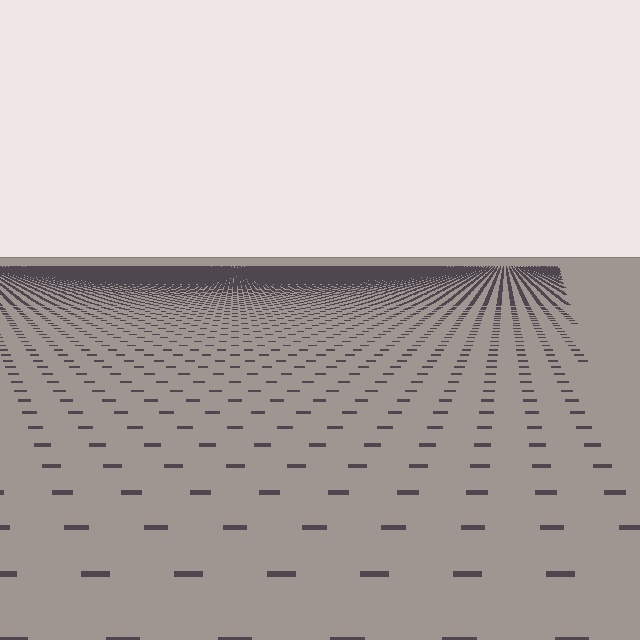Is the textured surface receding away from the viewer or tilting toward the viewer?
The surface is receding away from the viewer. Texture elements get smaller and denser toward the top.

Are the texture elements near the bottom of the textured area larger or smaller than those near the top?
Larger. Near the bottom, elements are closer to the viewer and appear at a bigger on-screen size.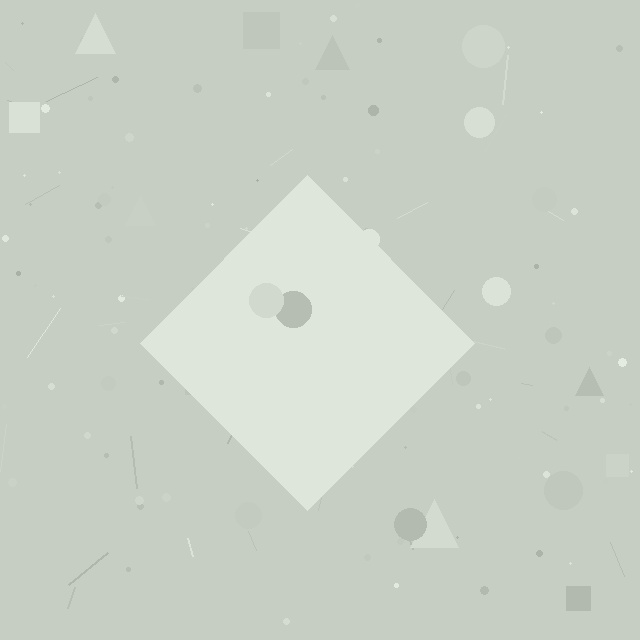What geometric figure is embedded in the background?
A diamond is embedded in the background.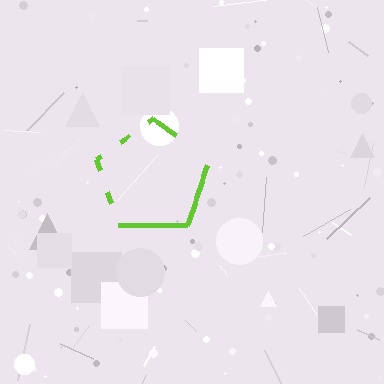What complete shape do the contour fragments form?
The contour fragments form a pentagon.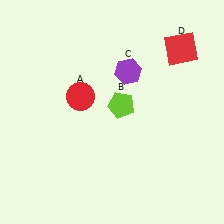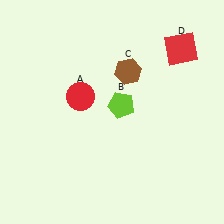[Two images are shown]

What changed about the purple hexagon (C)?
In Image 1, C is purple. In Image 2, it changed to brown.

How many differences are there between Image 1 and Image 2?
There is 1 difference between the two images.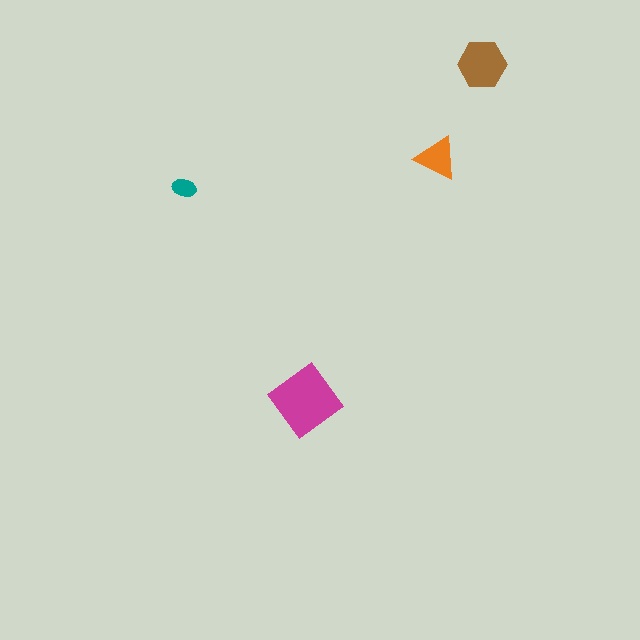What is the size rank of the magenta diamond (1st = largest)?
1st.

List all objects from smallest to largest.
The teal ellipse, the orange triangle, the brown hexagon, the magenta diamond.